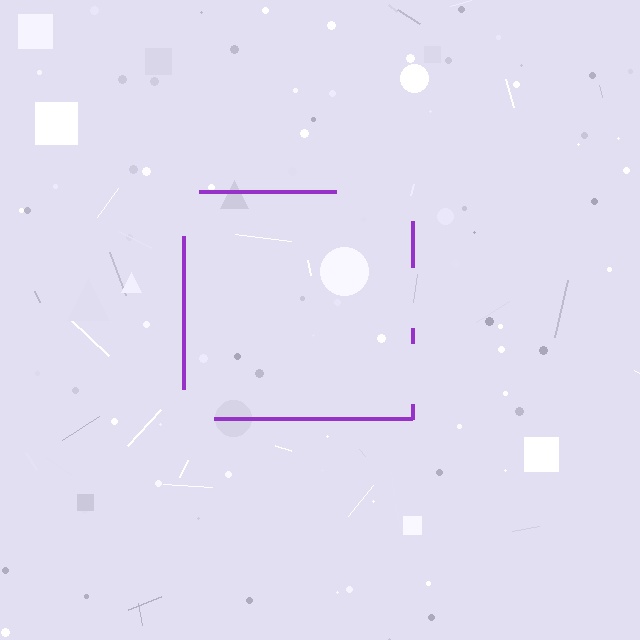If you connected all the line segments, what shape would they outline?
They would outline a square.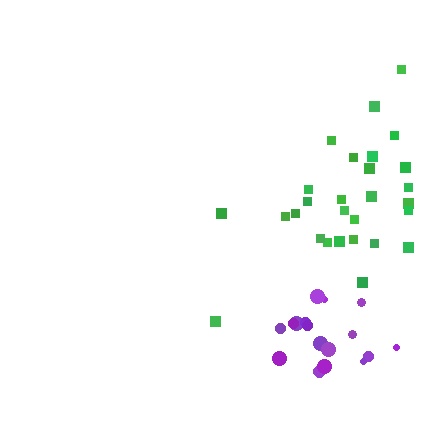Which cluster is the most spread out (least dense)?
Green.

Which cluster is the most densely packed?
Purple.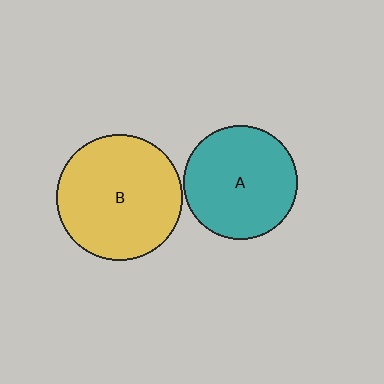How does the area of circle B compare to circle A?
Approximately 1.2 times.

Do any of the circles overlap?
No, none of the circles overlap.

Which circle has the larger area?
Circle B (yellow).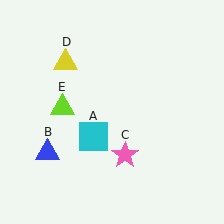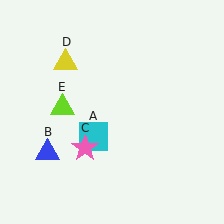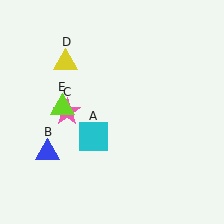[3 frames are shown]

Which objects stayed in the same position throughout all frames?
Cyan square (object A) and blue triangle (object B) and yellow triangle (object D) and lime triangle (object E) remained stationary.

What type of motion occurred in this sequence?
The pink star (object C) rotated clockwise around the center of the scene.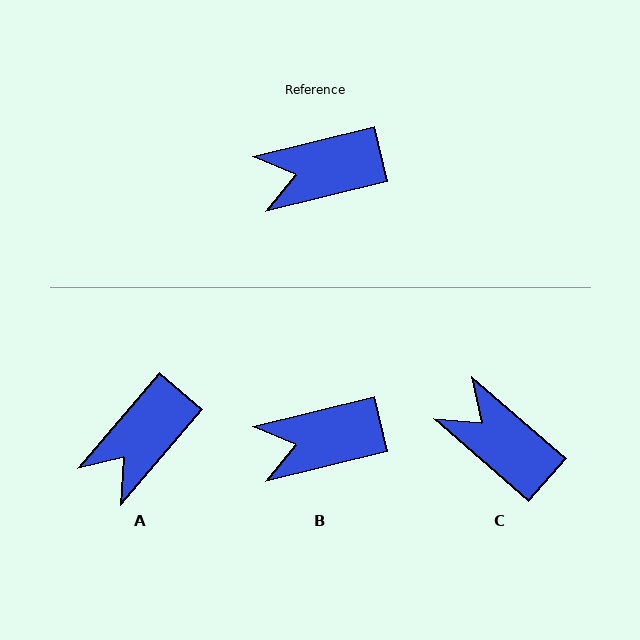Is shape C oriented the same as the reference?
No, it is off by about 55 degrees.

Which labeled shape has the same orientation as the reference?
B.